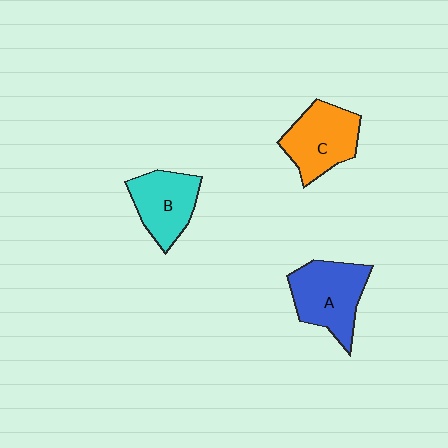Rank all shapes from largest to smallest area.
From largest to smallest: A (blue), C (orange), B (cyan).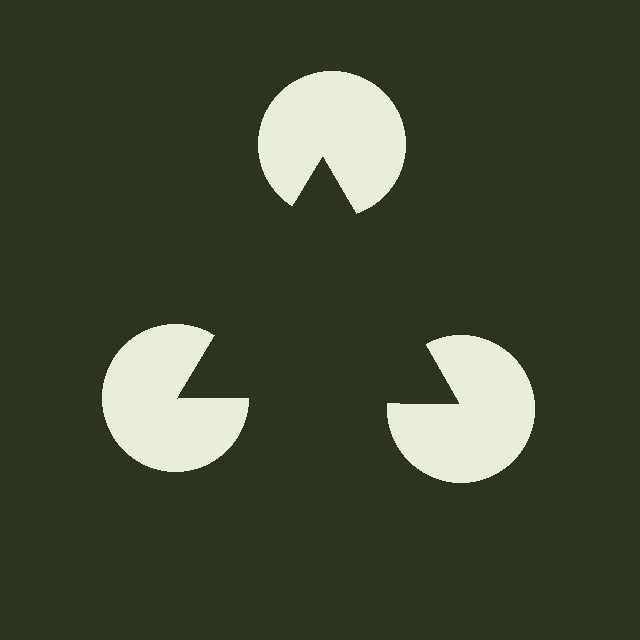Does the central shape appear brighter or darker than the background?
It typically appears slightly darker than the background, even though no actual brightness change is drawn.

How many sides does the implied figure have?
3 sides.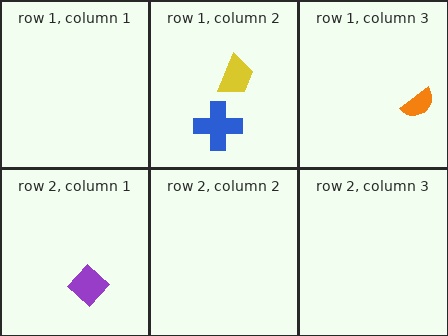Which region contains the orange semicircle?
The row 1, column 3 region.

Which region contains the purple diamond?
The row 2, column 1 region.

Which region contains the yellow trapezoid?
The row 1, column 2 region.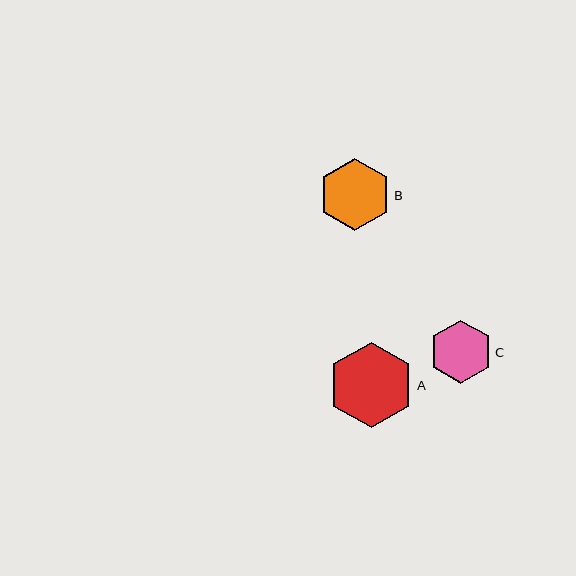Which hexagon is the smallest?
Hexagon C is the smallest with a size of approximately 63 pixels.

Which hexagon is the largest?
Hexagon A is the largest with a size of approximately 86 pixels.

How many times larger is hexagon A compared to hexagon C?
Hexagon A is approximately 1.3 times the size of hexagon C.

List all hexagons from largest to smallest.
From largest to smallest: A, B, C.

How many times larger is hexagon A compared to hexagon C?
Hexagon A is approximately 1.3 times the size of hexagon C.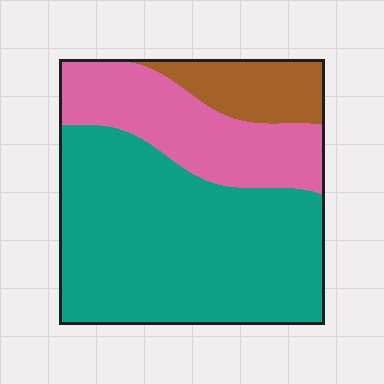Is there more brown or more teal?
Teal.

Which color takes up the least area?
Brown, at roughly 15%.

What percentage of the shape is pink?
Pink covers around 25% of the shape.